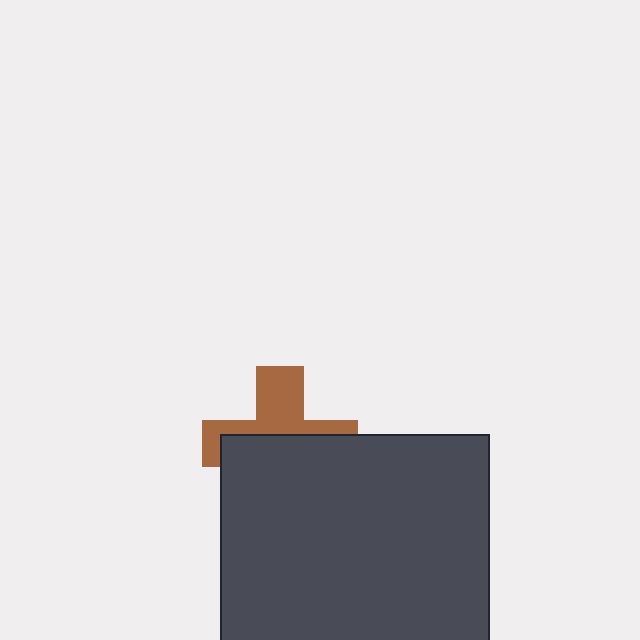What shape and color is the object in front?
The object in front is a dark gray rectangle.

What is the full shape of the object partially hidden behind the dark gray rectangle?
The partially hidden object is a brown cross.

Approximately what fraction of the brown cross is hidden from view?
Roughly 57% of the brown cross is hidden behind the dark gray rectangle.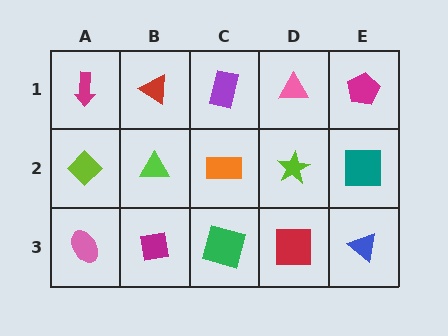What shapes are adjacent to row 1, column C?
An orange rectangle (row 2, column C), a red triangle (row 1, column B), a pink triangle (row 1, column D).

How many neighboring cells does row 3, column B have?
3.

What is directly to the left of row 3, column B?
A pink ellipse.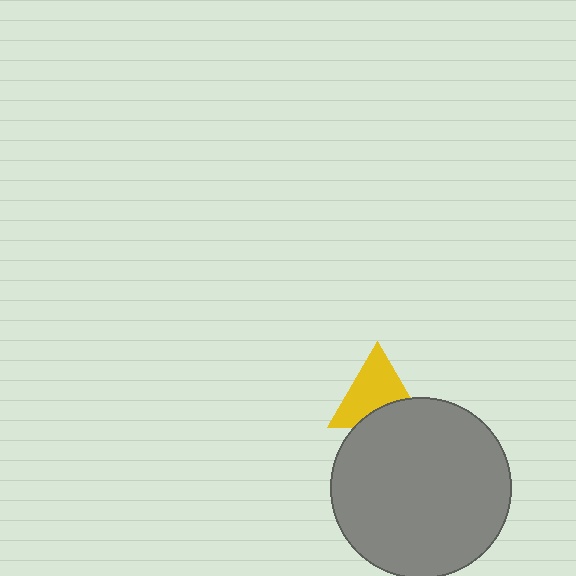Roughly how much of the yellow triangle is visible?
Most of it is visible (roughly 69%).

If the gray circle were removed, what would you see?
You would see the complete yellow triangle.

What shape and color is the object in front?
The object in front is a gray circle.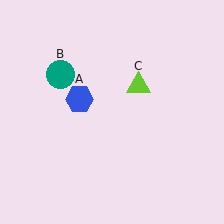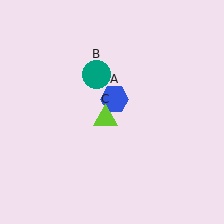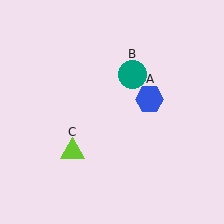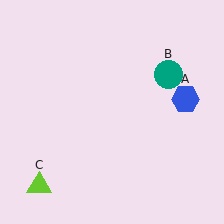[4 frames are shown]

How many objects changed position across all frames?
3 objects changed position: blue hexagon (object A), teal circle (object B), lime triangle (object C).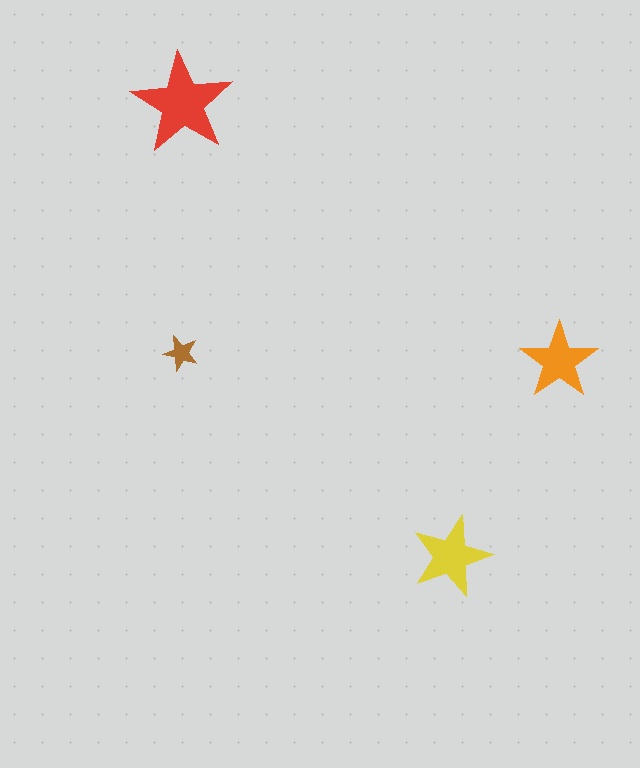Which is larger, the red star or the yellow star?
The red one.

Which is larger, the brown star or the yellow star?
The yellow one.